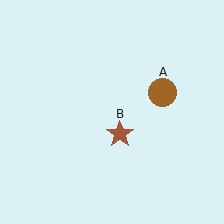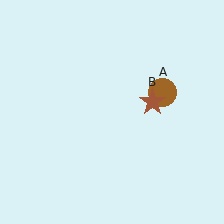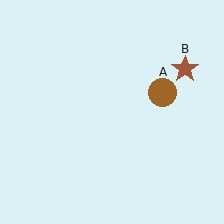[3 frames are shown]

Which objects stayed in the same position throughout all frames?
Brown circle (object A) remained stationary.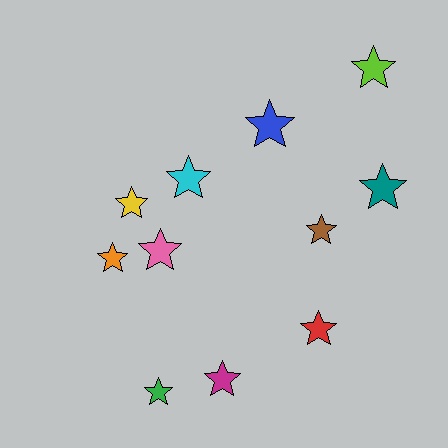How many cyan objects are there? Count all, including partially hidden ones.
There is 1 cyan object.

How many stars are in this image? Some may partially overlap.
There are 11 stars.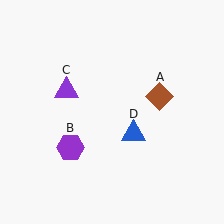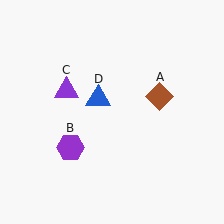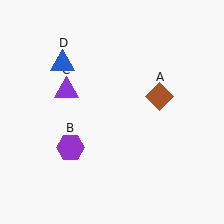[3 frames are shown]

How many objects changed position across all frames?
1 object changed position: blue triangle (object D).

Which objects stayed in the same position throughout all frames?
Brown diamond (object A) and purple hexagon (object B) and purple triangle (object C) remained stationary.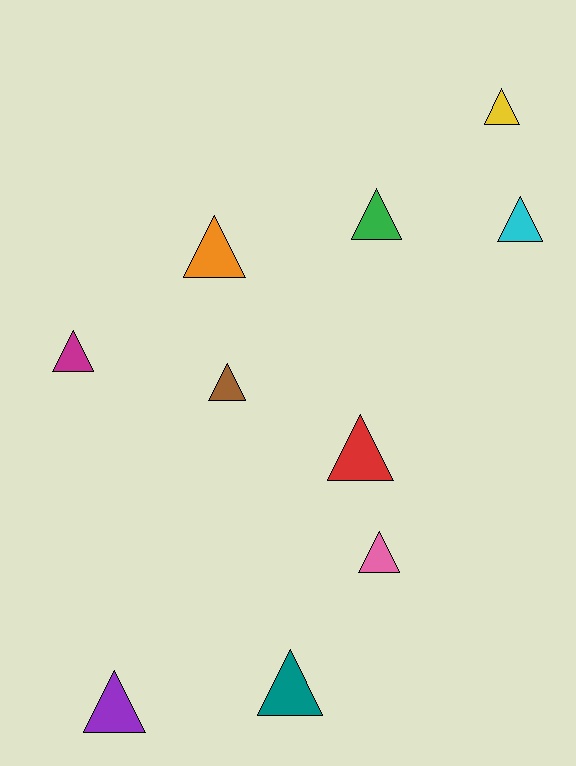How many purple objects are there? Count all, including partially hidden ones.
There is 1 purple object.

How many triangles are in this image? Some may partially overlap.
There are 10 triangles.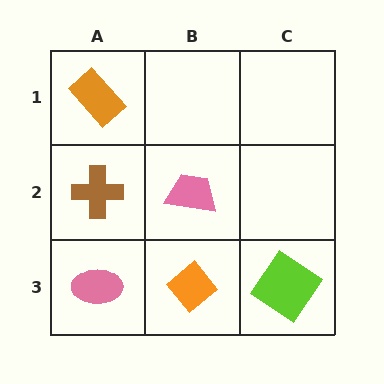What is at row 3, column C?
A lime diamond.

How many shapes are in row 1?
1 shape.